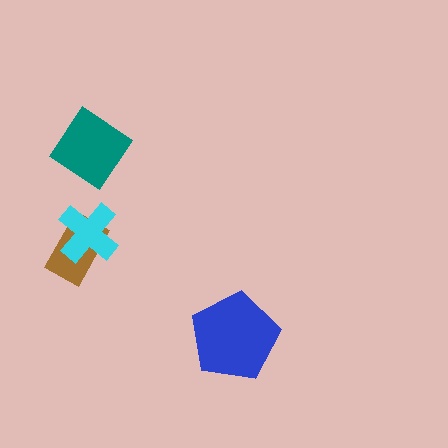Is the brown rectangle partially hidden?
Yes, it is partially covered by another shape.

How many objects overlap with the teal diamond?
0 objects overlap with the teal diamond.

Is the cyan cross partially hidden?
No, no other shape covers it.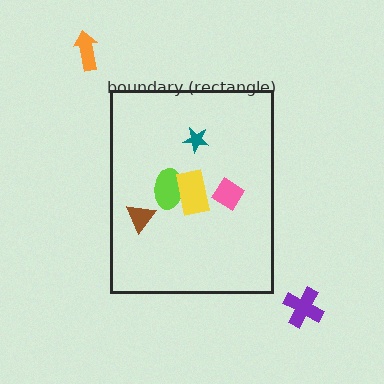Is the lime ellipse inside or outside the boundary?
Inside.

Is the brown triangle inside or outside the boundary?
Inside.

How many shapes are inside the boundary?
5 inside, 2 outside.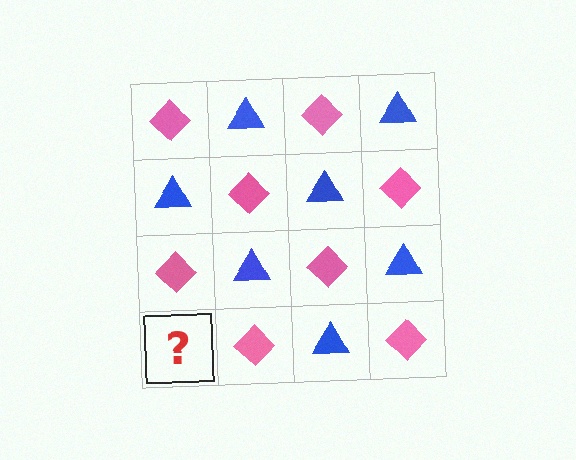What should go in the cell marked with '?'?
The missing cell should contain a blue triangle.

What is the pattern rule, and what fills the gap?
The rule is that it alternates pink diamond and blue triangle in a checkerboard pattern. The gap should be filled with a blue triangle.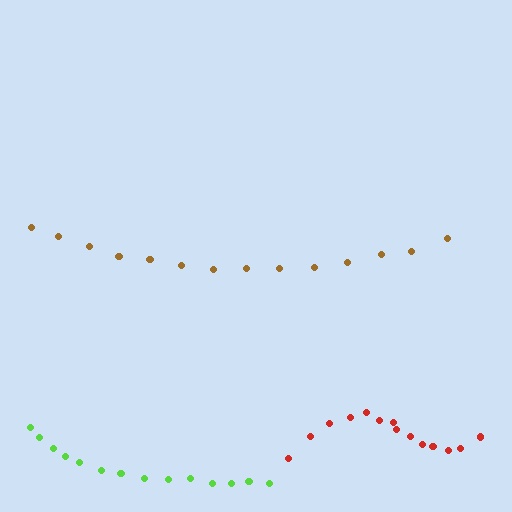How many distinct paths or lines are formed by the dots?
There are 3 distinct paths.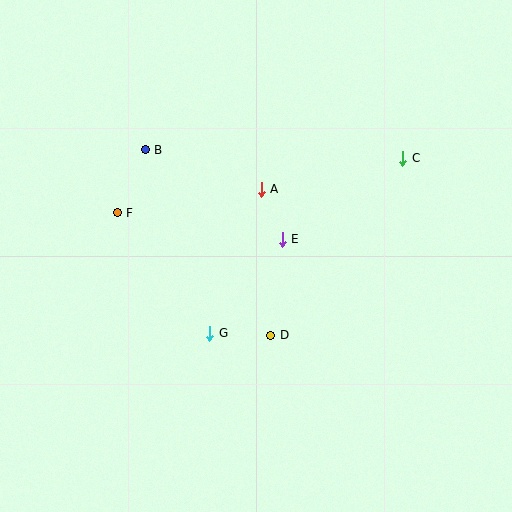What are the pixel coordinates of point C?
Point C is at (403, 158).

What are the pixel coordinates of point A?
Point A is at (261, 189).